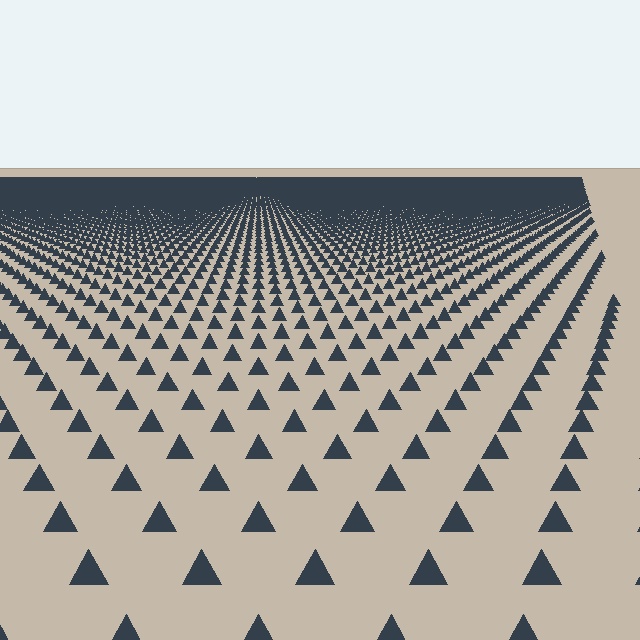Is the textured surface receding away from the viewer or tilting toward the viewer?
The surface is receding away from the viewer. Texture elements get smaller and denser toward the top.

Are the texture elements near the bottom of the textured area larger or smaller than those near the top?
Larger. Near the bottom, elements are closer to the viewer and appear at a bigger on-screen size.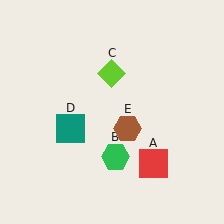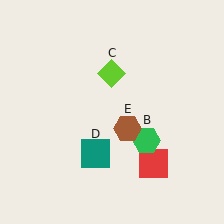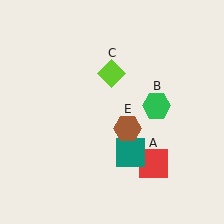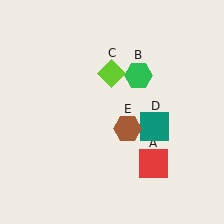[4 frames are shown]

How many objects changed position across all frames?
2 objects changed position: green hexagon (object B), teal square (object D).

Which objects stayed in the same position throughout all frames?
Red square (object A) and lime diamond (object C) and brown hexagon (object E) remained stationary.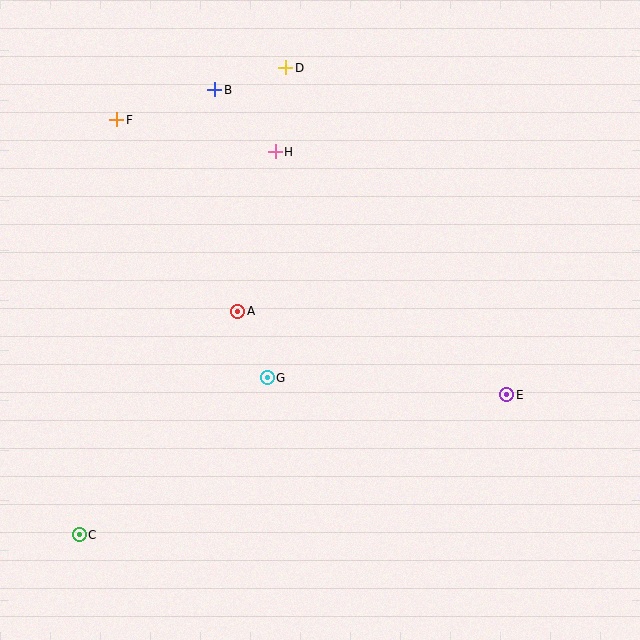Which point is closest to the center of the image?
Point G at (267, 378) is closest to the center.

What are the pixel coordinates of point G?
Point G is at (267, 378).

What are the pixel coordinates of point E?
Point E is at (507, 395).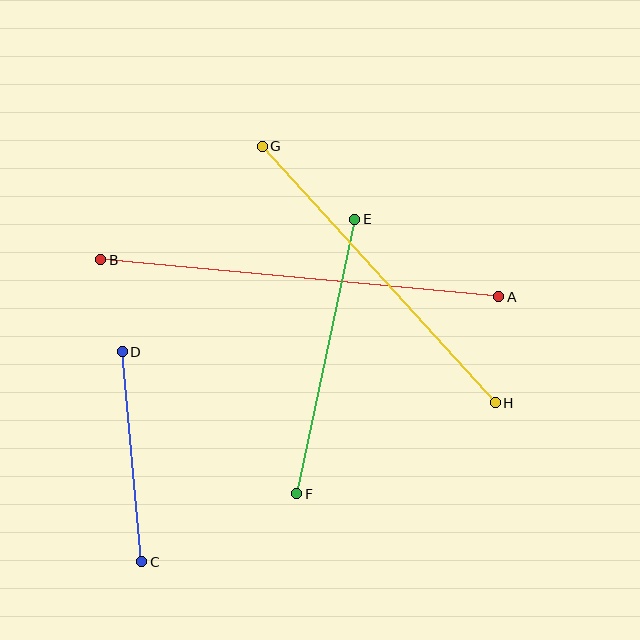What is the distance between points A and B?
The distance is approximately 400 pixels.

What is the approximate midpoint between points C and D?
The midpoint is at approximately (132, 457) pixels.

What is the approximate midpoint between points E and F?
The midpoint is at approximately (326, 357) pixels.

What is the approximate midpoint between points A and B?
The midpoint is at approximately (300, 278) pixels.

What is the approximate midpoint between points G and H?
The midpoint is at approximately (379, 275) pixels.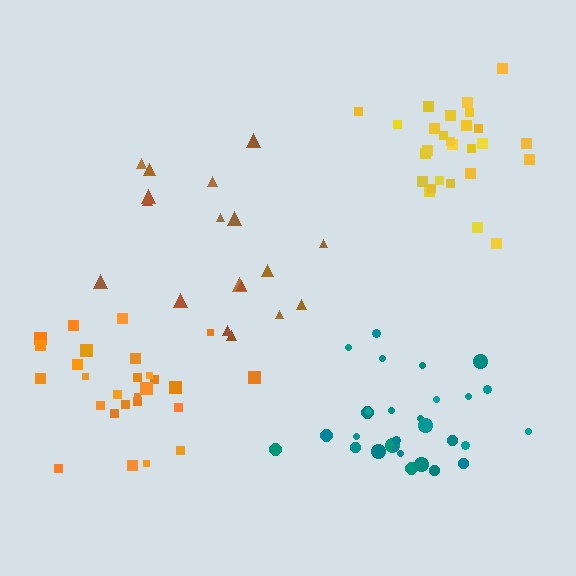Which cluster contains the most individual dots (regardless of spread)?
Teal (29).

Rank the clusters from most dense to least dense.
yellow, orange, teal, brown.